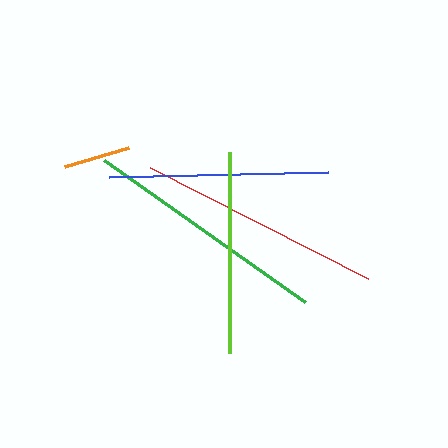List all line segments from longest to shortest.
From longest to shortest: green, red, blue, lime, orange.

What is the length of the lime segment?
The lime segment is approximately 201 pixels long.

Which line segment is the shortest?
The orange line is the shortest at approximately 67 pixels.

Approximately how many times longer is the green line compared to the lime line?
The green line is approximately 1.2 times the length of the lime line.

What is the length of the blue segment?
The blue segment is approximately 219 pixels long.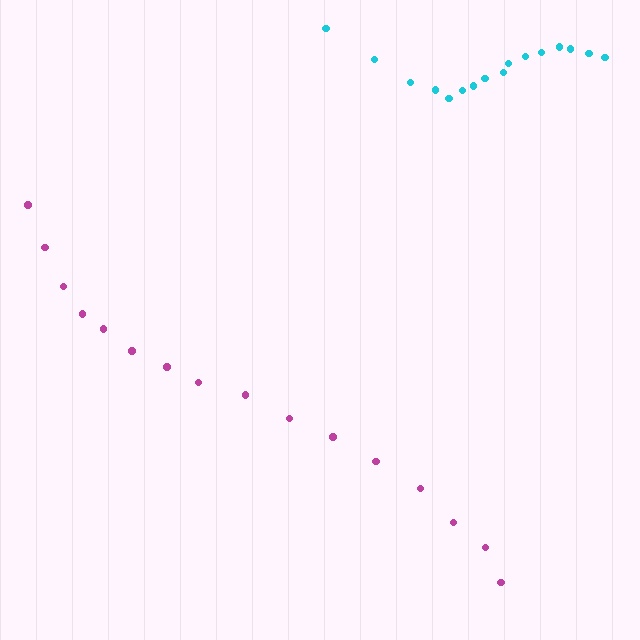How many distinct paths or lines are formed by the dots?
There are 2 distinct paths.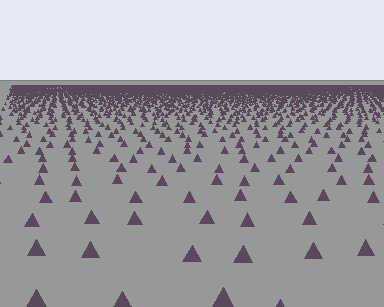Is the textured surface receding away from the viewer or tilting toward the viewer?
The surface is receding away from the viewer. Texture elements get smaller and denser toward the top.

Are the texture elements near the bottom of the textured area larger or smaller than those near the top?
Larger. Near the bottom, elements are closer to the viewer and appear at a bigger on-screen size.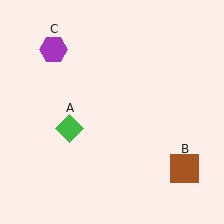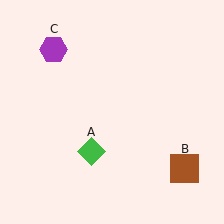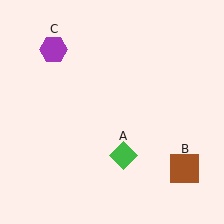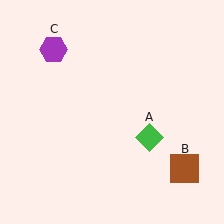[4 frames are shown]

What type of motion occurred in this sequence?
The green diamond (object A) rotated counterclockwise around the center of the scene.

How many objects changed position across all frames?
1 object changed position: green diamond (object A).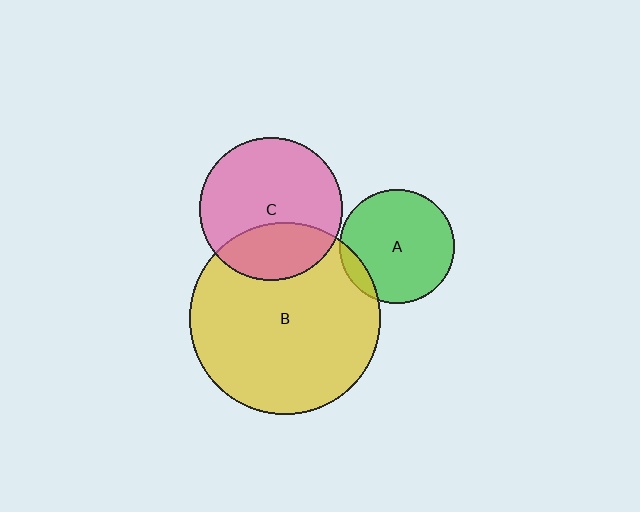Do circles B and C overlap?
Yes.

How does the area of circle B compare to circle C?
Approximately 1.8 times.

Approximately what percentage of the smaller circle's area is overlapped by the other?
Approximately 30%.